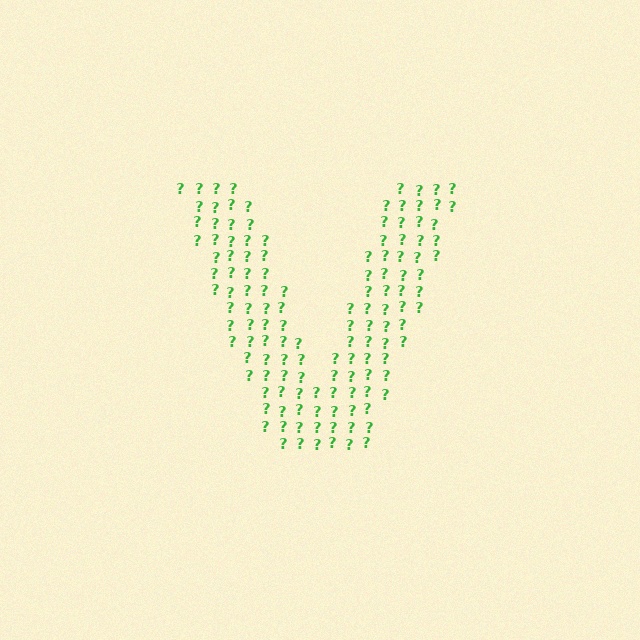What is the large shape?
The large shape is the letter V.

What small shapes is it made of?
It is made of small question marks.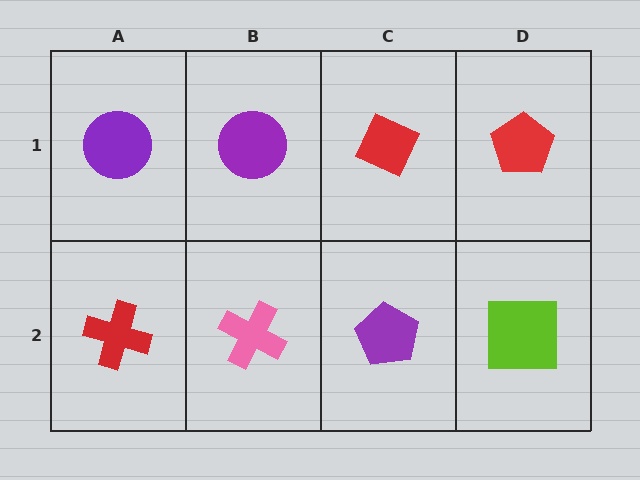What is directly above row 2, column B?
A purple circle.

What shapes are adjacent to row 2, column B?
A purple circle (row 1, column B), a red cross (row 2, column A), a purple pentagon (row 2, column C).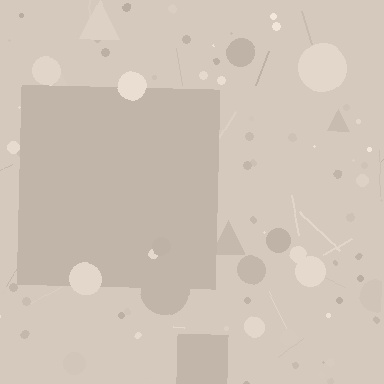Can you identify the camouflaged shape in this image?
The camouflaged shape is a square.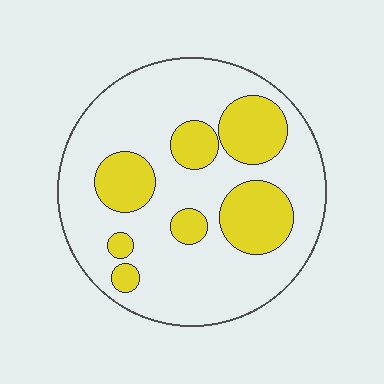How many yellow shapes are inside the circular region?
7.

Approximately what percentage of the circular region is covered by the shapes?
Approximately 25%.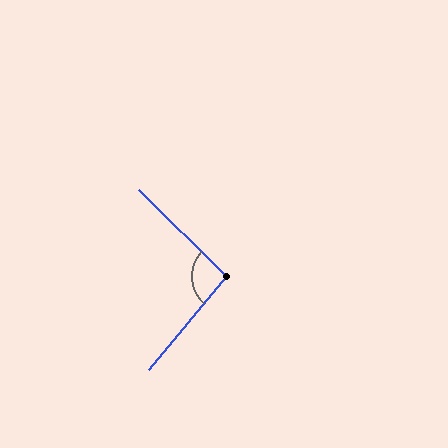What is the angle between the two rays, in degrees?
Approximately 95 degrees.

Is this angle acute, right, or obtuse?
It is obtuse.